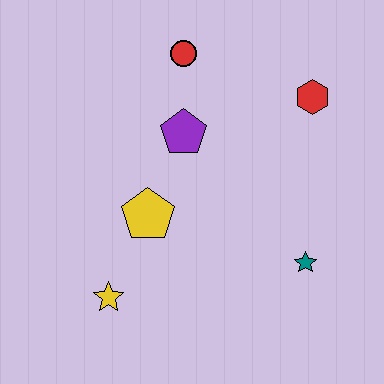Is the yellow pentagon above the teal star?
Yes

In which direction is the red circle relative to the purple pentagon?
The red circle is above the purple pentagon.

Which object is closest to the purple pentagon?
The red circle is closest to the purple pentagon.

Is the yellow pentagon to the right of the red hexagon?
No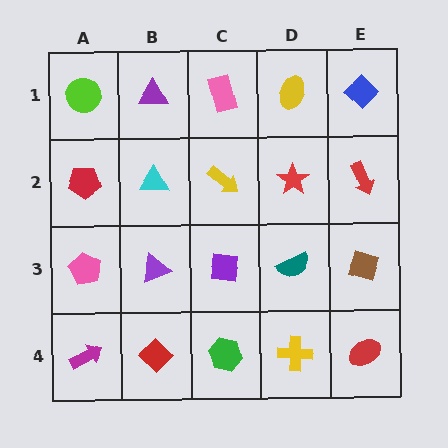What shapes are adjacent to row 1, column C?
A yellow arrow (row 2, column C), a purple triangle (row 1, column B), a yellow ellipse (row 1, column D).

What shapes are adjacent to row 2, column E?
A blue diamond (row 1, column E), a brown diamond (row 3, column E), a red star (row 2, column D).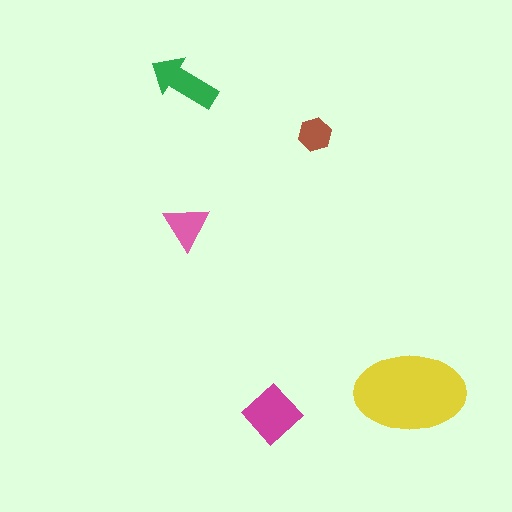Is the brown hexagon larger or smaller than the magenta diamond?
Smaller.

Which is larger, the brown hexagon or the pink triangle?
The pink triangle.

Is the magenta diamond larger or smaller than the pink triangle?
Larger.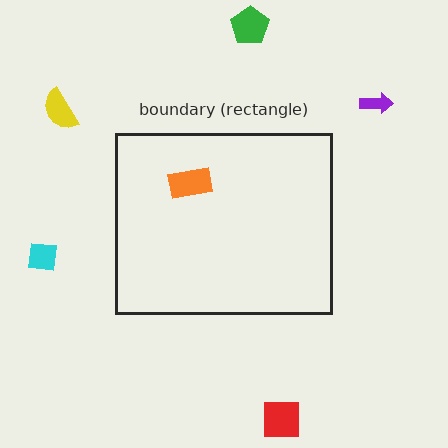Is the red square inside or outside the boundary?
Outside.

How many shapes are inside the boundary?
1 inside, 5 outside.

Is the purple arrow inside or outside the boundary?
Outside.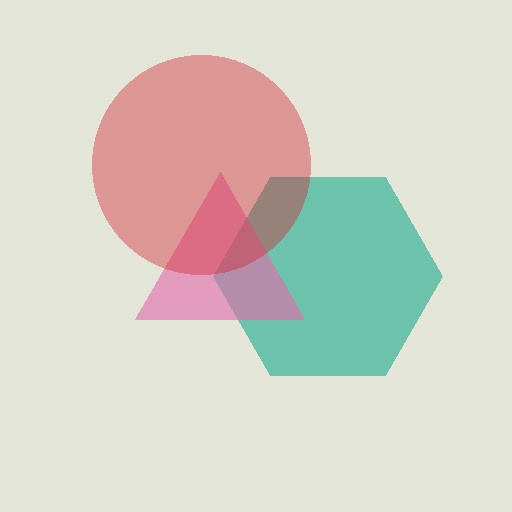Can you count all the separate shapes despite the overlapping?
Yes, there are 3 separate shapes.